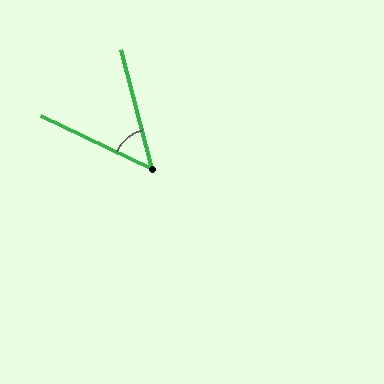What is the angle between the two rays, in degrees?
Approximately 50 degrees.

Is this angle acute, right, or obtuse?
It is acute.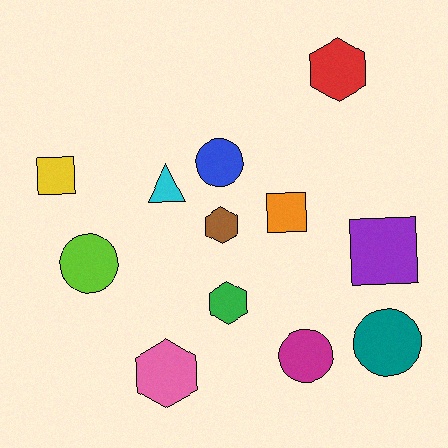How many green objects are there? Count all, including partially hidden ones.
There is 1 green object.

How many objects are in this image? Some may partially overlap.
There are 12 objects.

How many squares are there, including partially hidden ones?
There are 3 squares.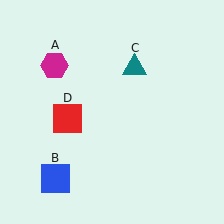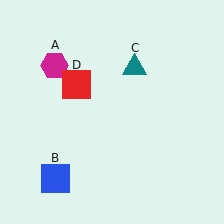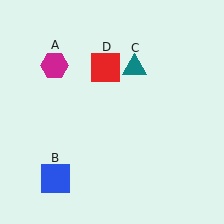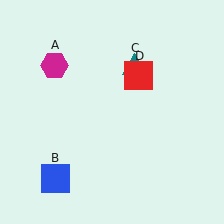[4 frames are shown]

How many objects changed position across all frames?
1 object changed position: red square (object D).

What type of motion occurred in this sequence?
The red square (object D) rotated clockwise around the center of the scene.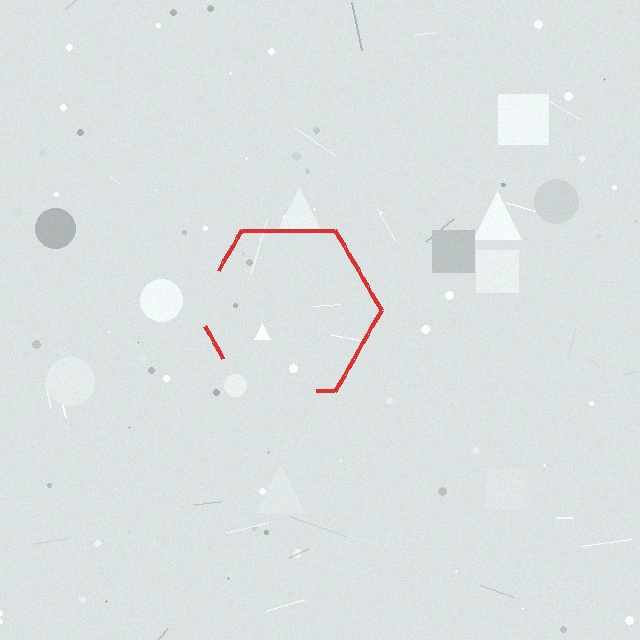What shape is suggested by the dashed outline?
The dashed outline suggests a hexagon.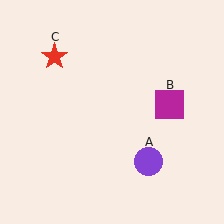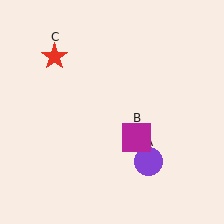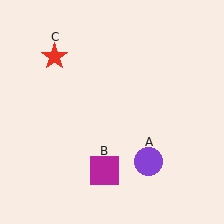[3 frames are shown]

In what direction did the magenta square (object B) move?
The magenta square (object B) moved down and to the left.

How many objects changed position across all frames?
1 object changed position: magenta square (object B).